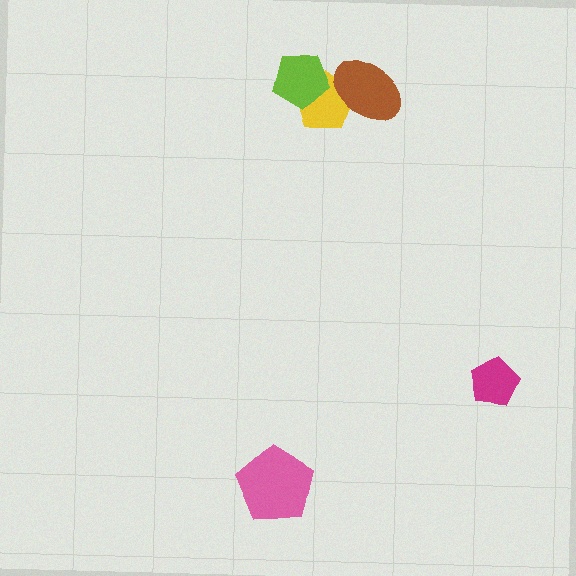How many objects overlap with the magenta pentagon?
0 objects overlap with the magenta pentagon.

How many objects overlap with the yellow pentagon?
2 objects overlap with the yellow pentagon.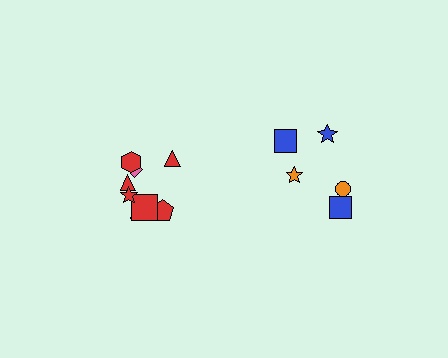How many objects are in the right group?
There are 6 objects.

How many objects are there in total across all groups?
There are 14 objects.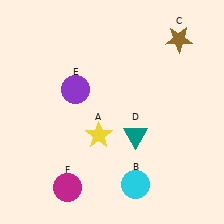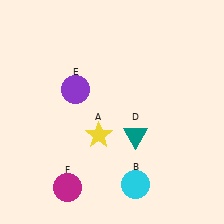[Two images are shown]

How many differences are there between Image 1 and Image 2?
There is 1 difference between the two images.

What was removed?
The brown star (C) was removed in Image 2.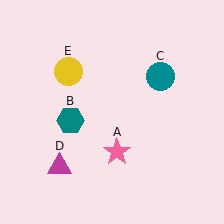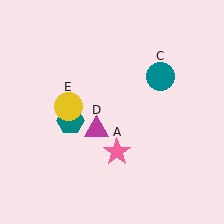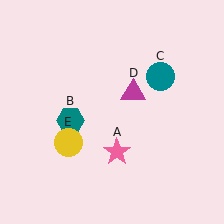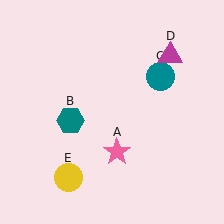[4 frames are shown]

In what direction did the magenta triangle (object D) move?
The magenta triangle (object D) moved up and to the right.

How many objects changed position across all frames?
2 objects changed position: magenta triangle (object D), yellow circle (object E).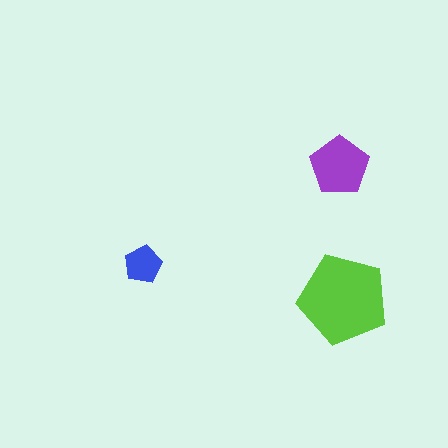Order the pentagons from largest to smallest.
the lime one, the purple one, the blue one.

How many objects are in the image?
There are 3 objects in the image.